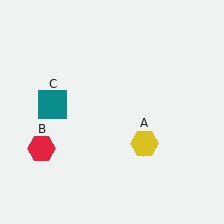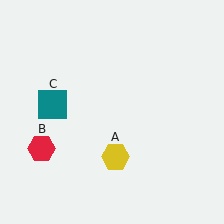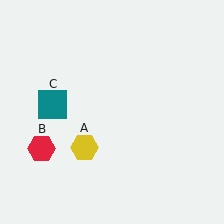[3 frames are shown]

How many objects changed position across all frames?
1 object changed position: yellow hexagon (object A).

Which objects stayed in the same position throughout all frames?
Red hexagon (object B) and teal square (object C) remained stationary.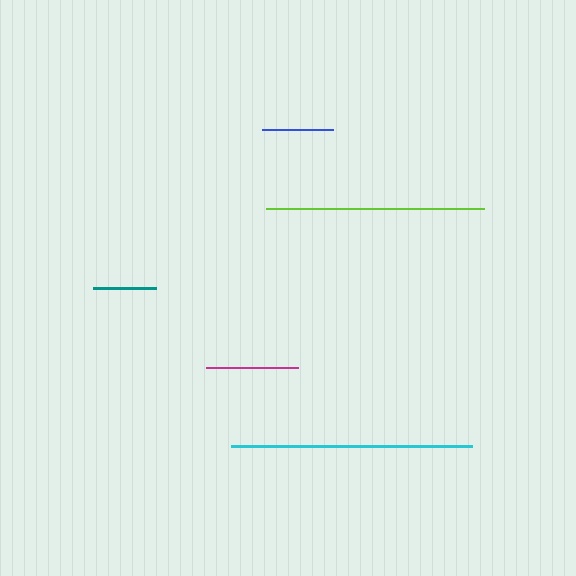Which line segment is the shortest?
The teal line is the shortest at approximately 63 pixels.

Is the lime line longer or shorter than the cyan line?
The cyan line is longer than the lime line.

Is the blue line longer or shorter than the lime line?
The lime line is longer than the blue line.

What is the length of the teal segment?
The teal segment is approximately 63 pixels long.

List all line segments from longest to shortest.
From longest to shortest: cyan, lime, magenta, blue, teal.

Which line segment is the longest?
The cyan line is the longest at approximately 240 pixels.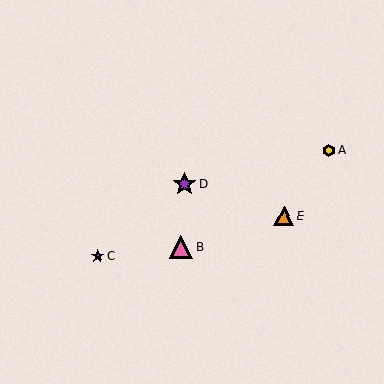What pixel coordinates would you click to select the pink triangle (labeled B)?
Click at (181, 247) to select the pink triangle B.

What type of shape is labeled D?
Shape D is a purple star.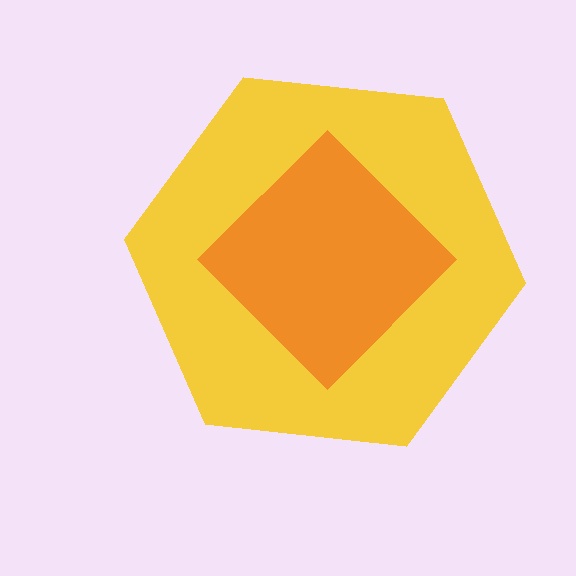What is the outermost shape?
The yellow hexagon.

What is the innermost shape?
The orange diamond.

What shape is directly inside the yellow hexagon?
The orange diamond.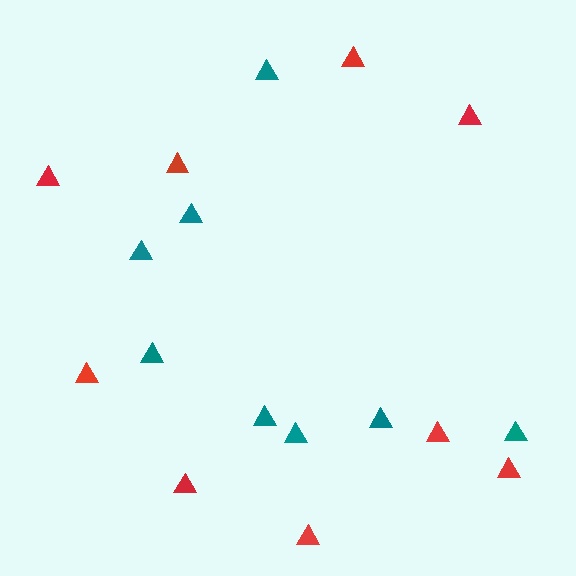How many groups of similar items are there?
There are 2 groups: one group of red triangles (9) and one group of teal triangles (8).